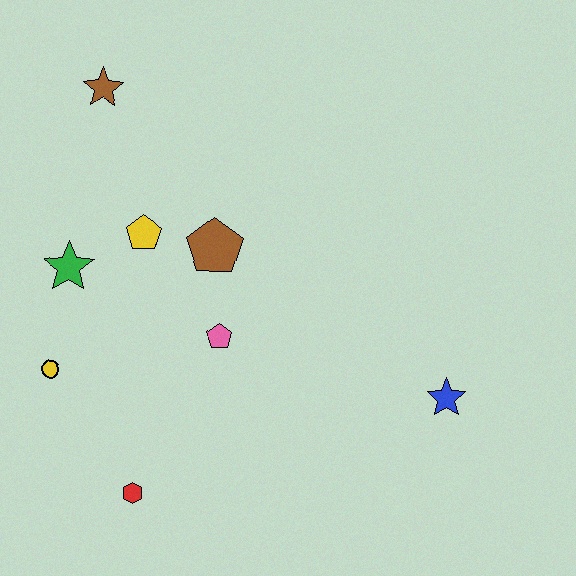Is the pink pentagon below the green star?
Yes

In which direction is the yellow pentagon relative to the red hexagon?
The yellow pentagon is above the red hexagon.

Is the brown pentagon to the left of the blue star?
Yes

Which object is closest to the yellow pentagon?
The brown pentagon is closest to the yellow pentagon.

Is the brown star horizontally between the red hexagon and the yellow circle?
Yes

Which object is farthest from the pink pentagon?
The brown star is farthest from the pink pentagon.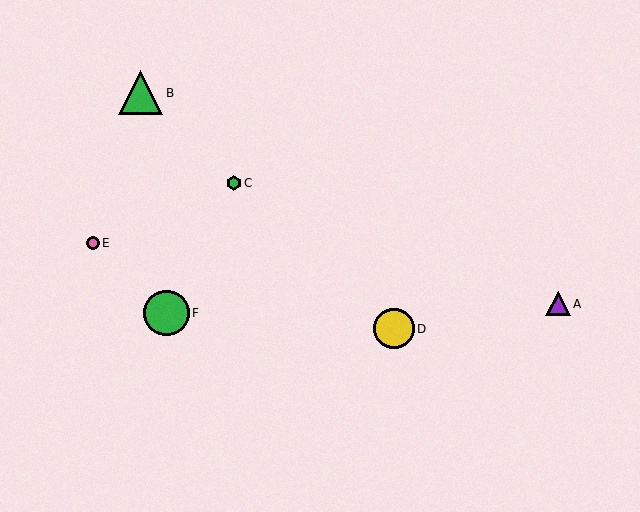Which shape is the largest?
The green circle (labeled F) is the largest.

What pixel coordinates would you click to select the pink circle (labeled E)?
Click at (93, 243) to select the pink circle E.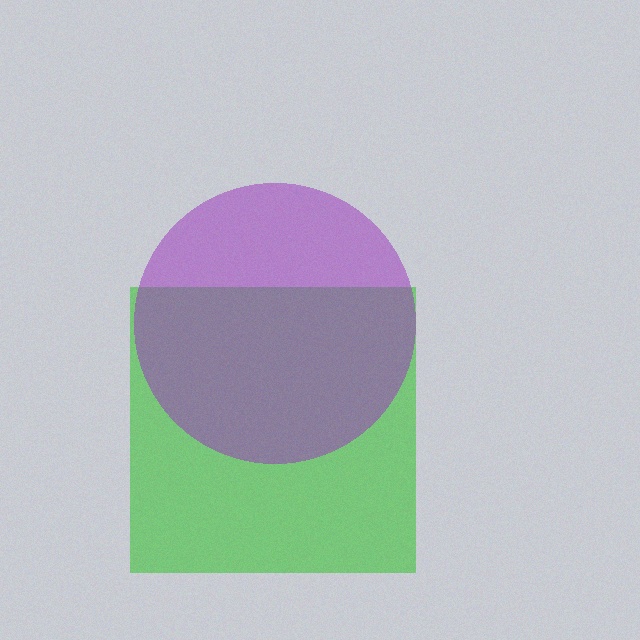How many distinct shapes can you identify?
There are 2 distinct shapes: a green square, a purple circle.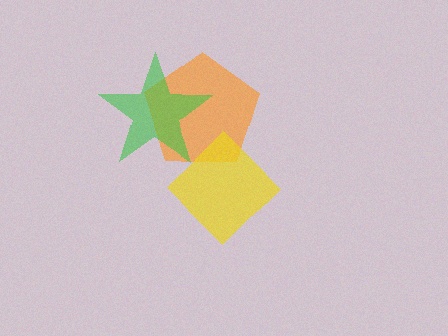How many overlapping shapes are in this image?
There are 3 overlapping shapes in the image.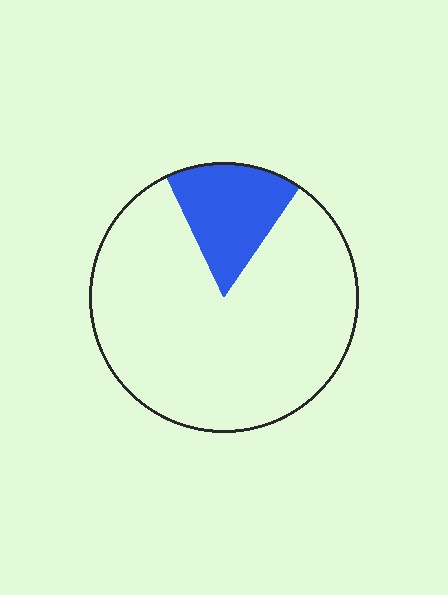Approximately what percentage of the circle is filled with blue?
Approximately 15%.